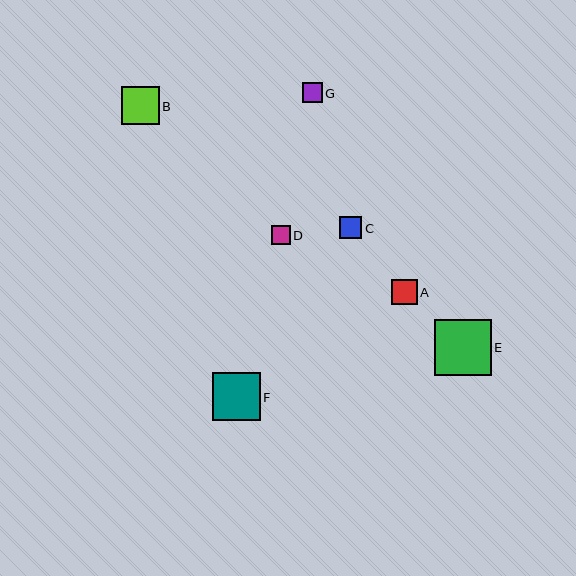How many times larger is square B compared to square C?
Square B is approximately 1.7 times the size of square C.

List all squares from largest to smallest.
From largest to smallest: E, F, B, A, C, G, D.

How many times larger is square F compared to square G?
Square F is approximately 2.5 times the size of square G.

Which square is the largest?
Square E is the largest with a size of approximately 57 pixels.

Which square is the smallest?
Square D is the smallest with a size of approximately 19 pixels.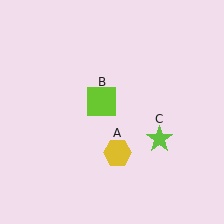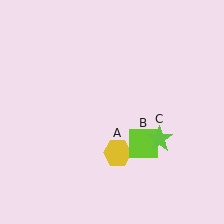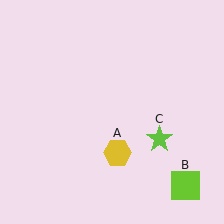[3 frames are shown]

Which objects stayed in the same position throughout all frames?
Yellow hexagon (object A) and lime star (object C) remained stationary.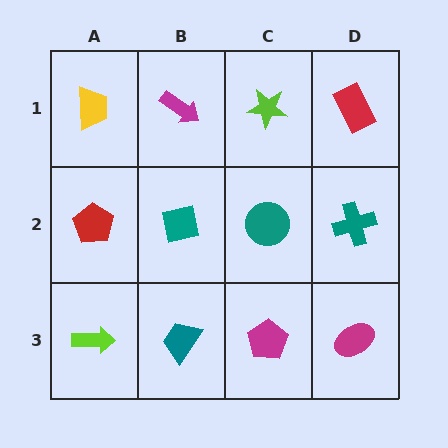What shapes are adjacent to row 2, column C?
A lime star (row 1, column C), a magenta pentagon (row 3, column C), a teal square (row 2, column B), a teal cross (row 2, column D).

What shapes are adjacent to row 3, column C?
A teal circle (row 2, column C), a teal trapezoid (row 3, column B), a magenta ellipse (row 3, column D).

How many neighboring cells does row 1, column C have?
3.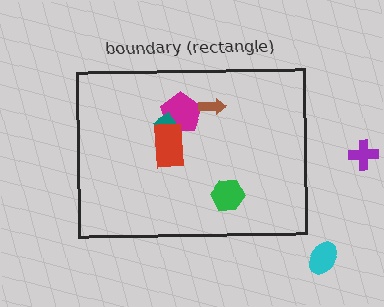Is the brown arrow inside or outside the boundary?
Inside.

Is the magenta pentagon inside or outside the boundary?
Inside.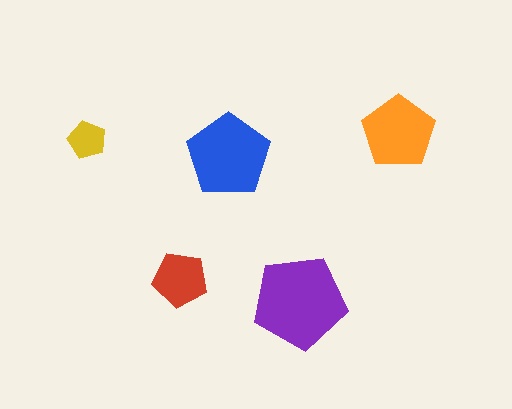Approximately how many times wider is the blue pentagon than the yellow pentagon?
About 2 times wider.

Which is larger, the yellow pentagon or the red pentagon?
The red one.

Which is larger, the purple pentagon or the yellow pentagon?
The purple one.